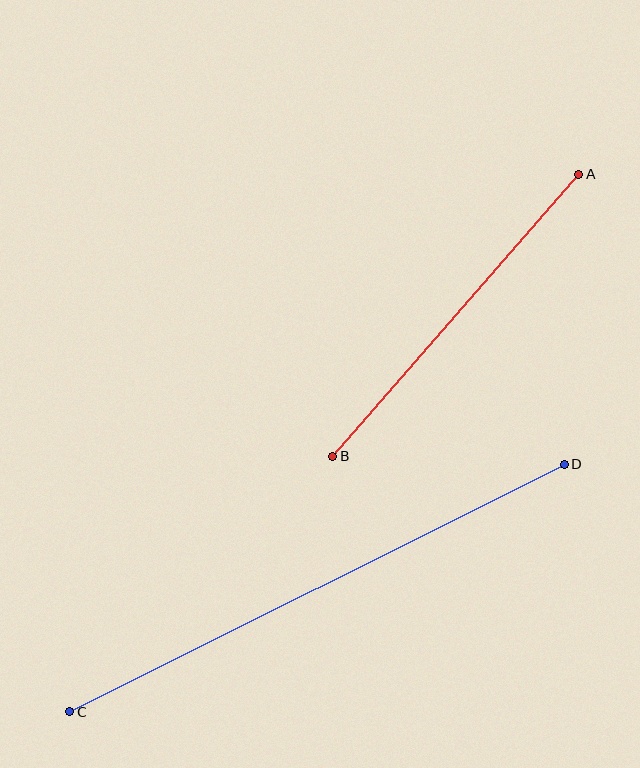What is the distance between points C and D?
The distance is approximately 553 pixels.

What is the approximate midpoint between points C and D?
The midpoint is at approximately (317, 588) pixels.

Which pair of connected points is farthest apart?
Points C and D are farthest apart.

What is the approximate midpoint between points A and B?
The midpoint is at approximately (456, 315) pixels.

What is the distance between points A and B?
The distance is approximately 375 pixels.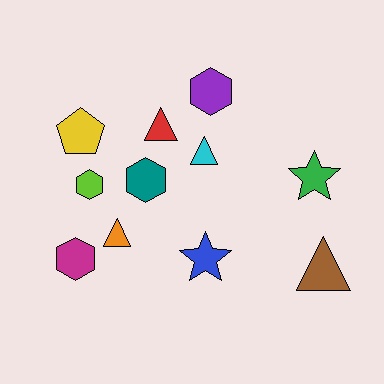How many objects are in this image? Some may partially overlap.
There are 11 objects.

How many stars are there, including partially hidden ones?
There are 2 stars.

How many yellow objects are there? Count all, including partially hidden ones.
There is 1 yellow object.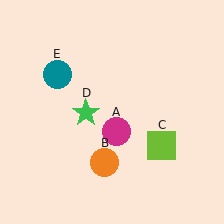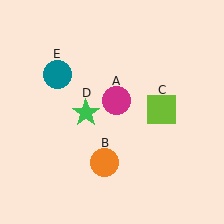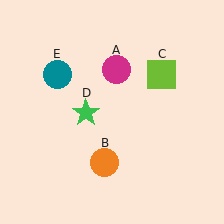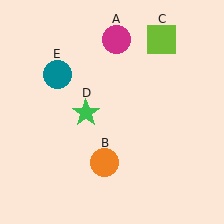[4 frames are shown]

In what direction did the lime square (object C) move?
The lime square (object C) moved up.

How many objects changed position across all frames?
2 objects changed position: magenta circle (object A), lime square (object C).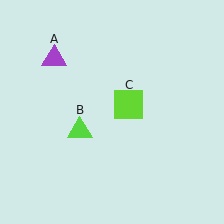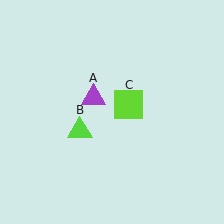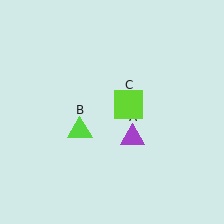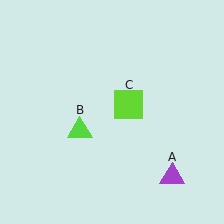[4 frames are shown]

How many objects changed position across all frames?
1 object changed position: purple triangle (object A).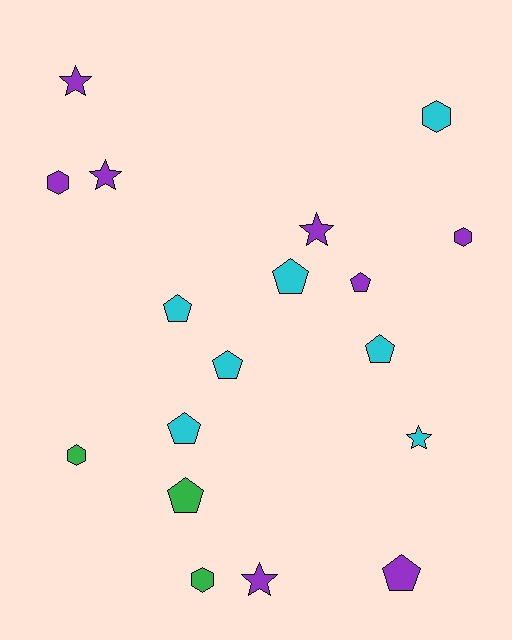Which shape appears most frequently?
Pentagon, with 8 objects.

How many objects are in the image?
There are 18 objects.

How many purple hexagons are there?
There are 2 purple hexagons.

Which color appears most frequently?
Purple, with 8 objects.